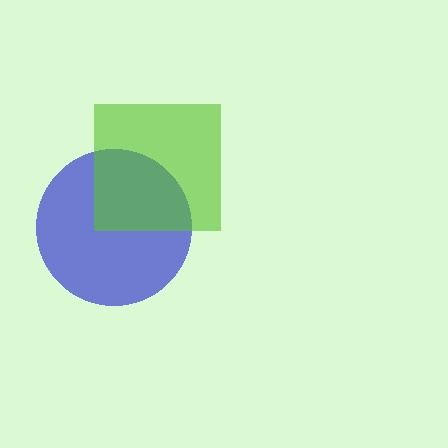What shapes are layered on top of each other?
The layered shapes are: a blue circle, a lime square.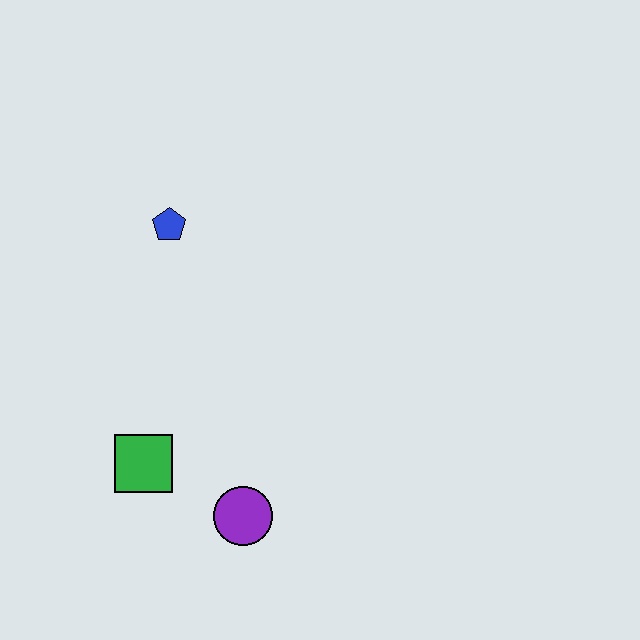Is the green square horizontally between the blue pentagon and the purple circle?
No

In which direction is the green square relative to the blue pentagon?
The green square is below the blue pentagon.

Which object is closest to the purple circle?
The green square is closest to the purple circle.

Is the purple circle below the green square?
Yes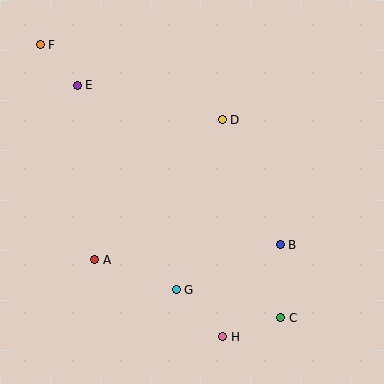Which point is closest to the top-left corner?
Point F is closest to the top-left corner.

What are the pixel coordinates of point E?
Point E is at (77, 85).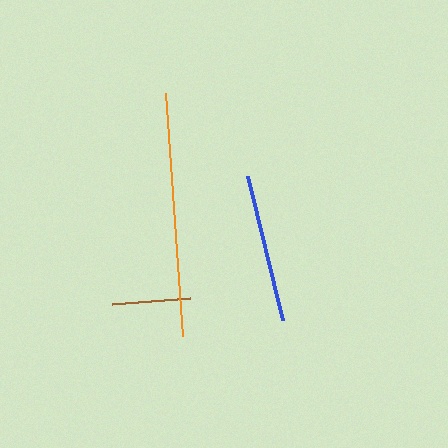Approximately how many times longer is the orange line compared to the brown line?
The orange line is approximately 3.1 times the length of the brown line.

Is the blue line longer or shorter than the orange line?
The orange line is longer than the blue line.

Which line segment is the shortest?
The brown line is the shortest at approximately 78 pixels.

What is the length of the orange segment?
The orange segment is approximately 244 pixels long.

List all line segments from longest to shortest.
From longest to shortest: orange, blue, brown.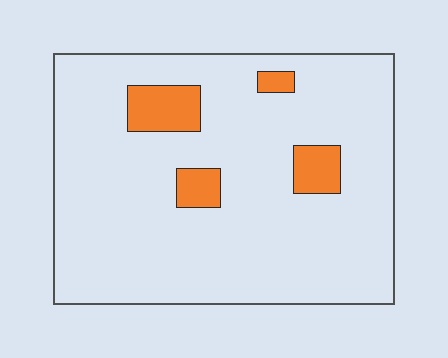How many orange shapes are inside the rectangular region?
4.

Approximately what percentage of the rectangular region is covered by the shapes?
Approximately 10%.